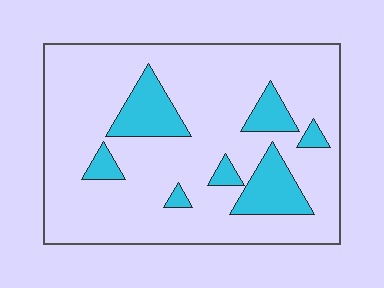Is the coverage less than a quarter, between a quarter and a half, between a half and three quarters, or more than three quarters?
Less than a quarter.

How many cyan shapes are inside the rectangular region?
7.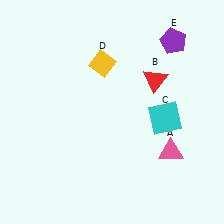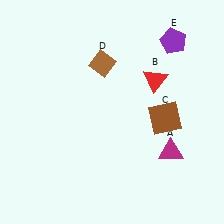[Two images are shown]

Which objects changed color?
A changed from pink to magenta. C changed from cyan to brown. D changed from yellow to brown.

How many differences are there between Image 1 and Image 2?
There are 3 differences between the two images.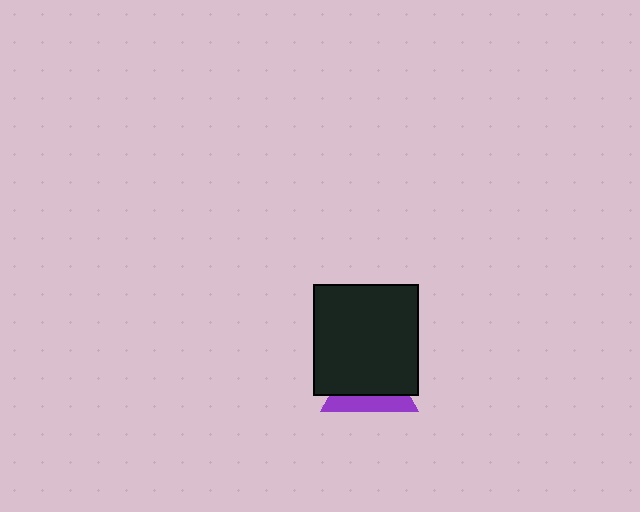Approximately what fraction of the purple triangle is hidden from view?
Roughly 66% of the purple triangle is hidden behind the black rectangle.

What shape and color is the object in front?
The object in front is a black rectangle.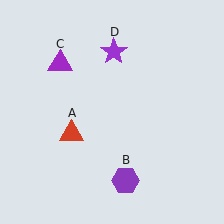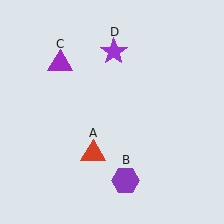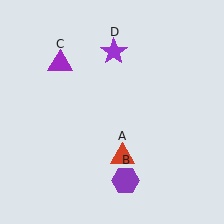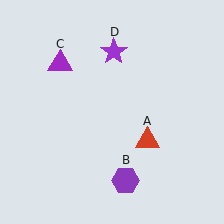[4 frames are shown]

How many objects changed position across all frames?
1 object changed position: red triangle (object A).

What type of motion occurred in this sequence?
The red triangle (object A) rotated counterclockwise around the center of the scene.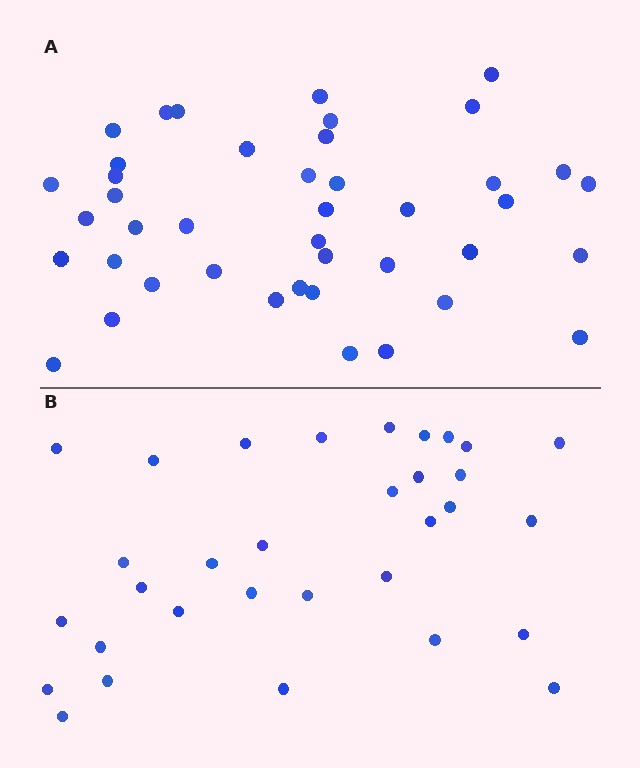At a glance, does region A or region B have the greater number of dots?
Region A (the top region) has more dots.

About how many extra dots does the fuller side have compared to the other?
Region A has roughly 10 or so more dots than region B.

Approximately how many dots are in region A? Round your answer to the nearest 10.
About 40 dots. (The exact count is 42, which rounds to 40.)